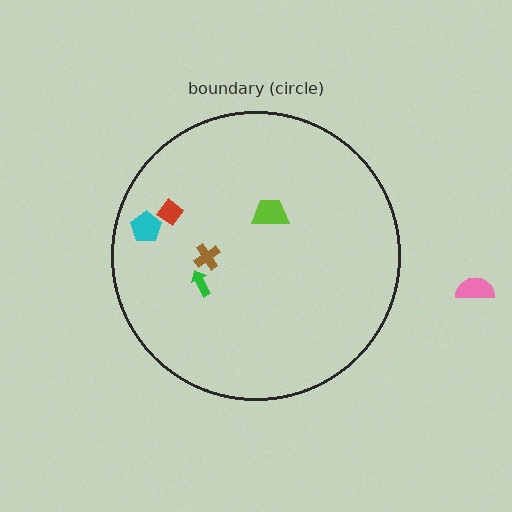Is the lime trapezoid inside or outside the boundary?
Inside.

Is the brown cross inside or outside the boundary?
Inside.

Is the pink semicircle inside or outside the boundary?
Outside.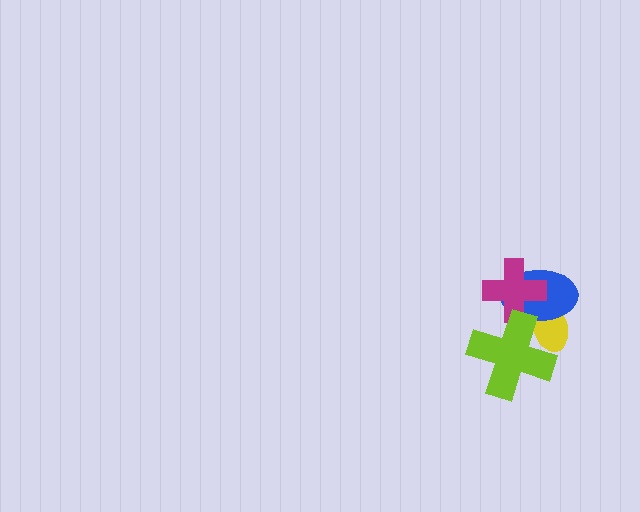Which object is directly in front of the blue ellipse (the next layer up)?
The magenta cross is directly in front of the blue ellipse.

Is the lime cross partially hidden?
No, no other shape covers it.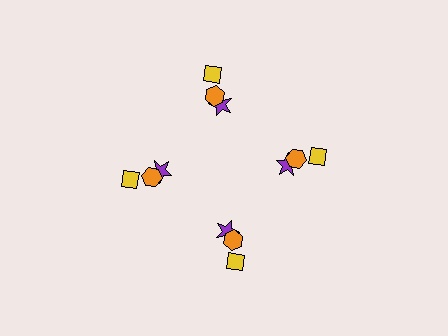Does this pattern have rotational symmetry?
Yes, this pattern has 4-fold rotational symmetry. It looks the same after rotating 90 degrees around the center.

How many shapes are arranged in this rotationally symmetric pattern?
There are 12 shapes, arranged in 4 groups of 3.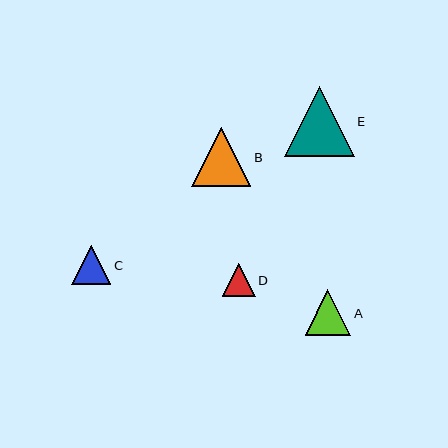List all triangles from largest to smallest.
From largest to smallest: E, B, A, C, D.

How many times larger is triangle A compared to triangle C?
Triangle A is approximately 1.2 times the size of triangle C.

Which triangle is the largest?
Triangle E is the largest with a size of approximately 69 pixels.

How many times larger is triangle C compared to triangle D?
Triangle C is approximately 1.2 times the size of triangle D.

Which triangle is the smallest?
Triangle D is the smallest with a size of approximately 33 pixels.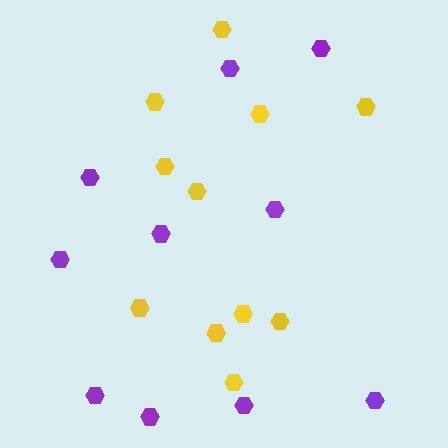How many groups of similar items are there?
There are 2 groups: one group of purple hexagons (10) and one group of yellow hexagons (11).